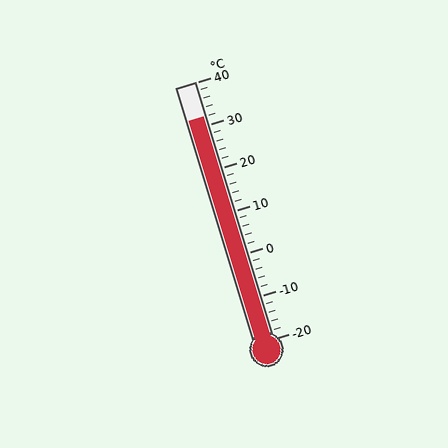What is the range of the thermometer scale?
The thermometer scale ranges from -20°C to 40°C.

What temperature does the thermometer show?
The thermometer shows approximately 32°C.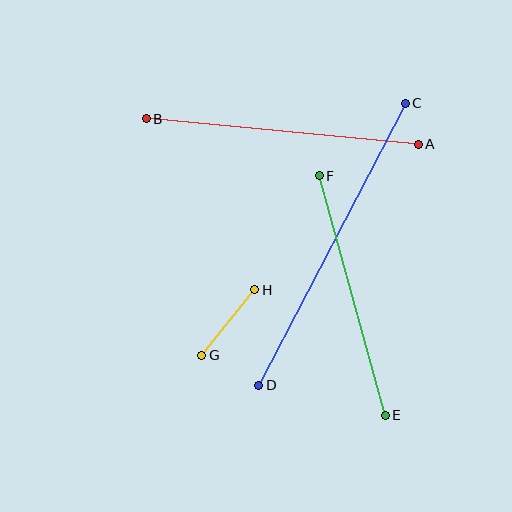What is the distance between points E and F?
The distance is approximately 249 pixels.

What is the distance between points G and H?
The distance is approximately 85 pixels.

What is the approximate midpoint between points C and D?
The midpoint is at approximately (332, 244) pixels.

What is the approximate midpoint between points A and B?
The midpoint is at approximately (282, 131) pixels.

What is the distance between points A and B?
The distance is approximately 273 pixels.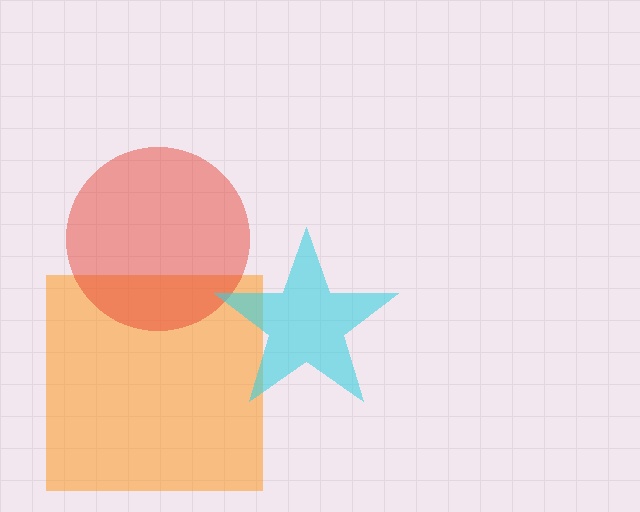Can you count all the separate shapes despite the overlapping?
Yes, there are 3 separate shapes.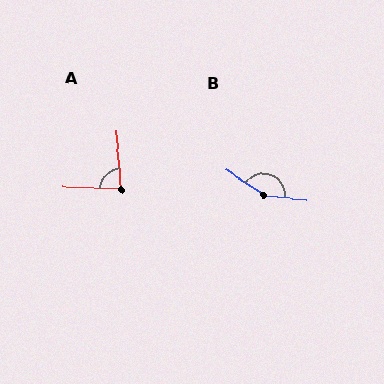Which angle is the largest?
B, at approximately 152 degrees.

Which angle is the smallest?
A, at approximately 83 degrees.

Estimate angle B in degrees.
Approximately 152 degrees.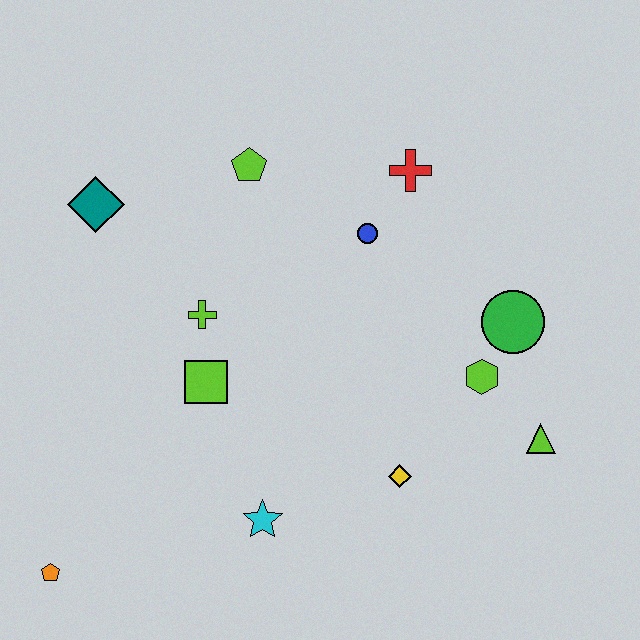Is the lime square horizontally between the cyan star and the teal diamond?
Yes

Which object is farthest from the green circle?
The orange pentagon is farthest from the green circle.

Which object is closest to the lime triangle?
The lime hexagon is closest to the lime triangle.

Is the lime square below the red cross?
Yes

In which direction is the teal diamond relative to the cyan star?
The teal diamond is above the cyan star.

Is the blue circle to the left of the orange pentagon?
No